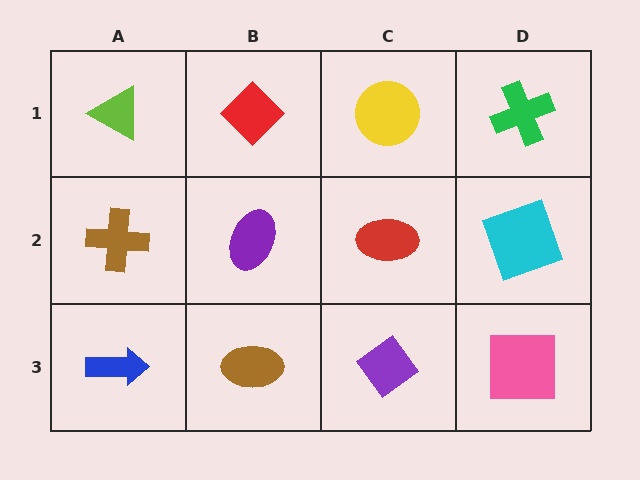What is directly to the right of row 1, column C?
A green cross.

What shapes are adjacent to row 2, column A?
A lime triangle (row 1, column A), a blue arrow (row 3, column A), a purple ellipse (row 2, column B).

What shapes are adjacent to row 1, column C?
A red ellipse (row 2, column C), a red diamond (row 1, column B), a green cross (row 1, column D).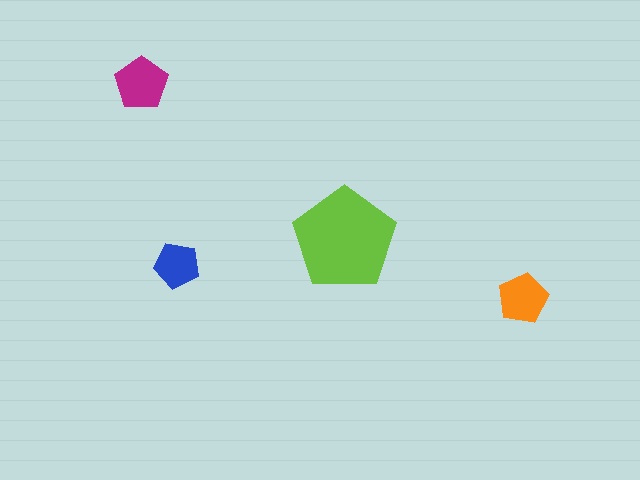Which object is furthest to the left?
The magenta pentagon is leftmost.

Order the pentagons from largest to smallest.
the lime one, the magenta one, the orange one, the blue one.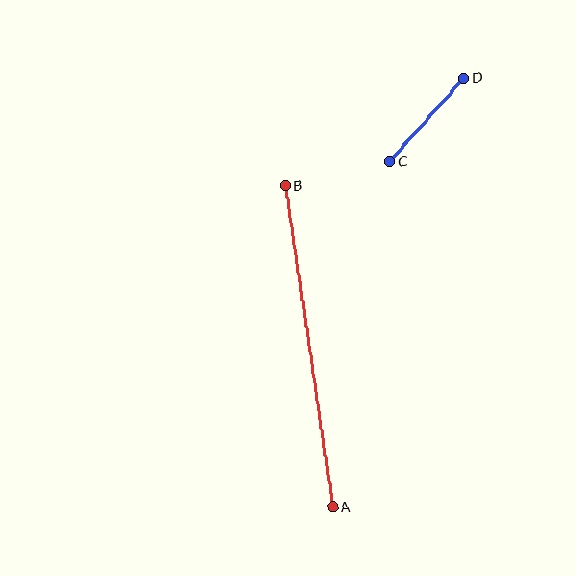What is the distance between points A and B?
The distance is approximately 325 pixels.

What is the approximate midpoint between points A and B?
The midpoint is at approximately (309, 347) pixels.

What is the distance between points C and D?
The distance is approximately 111 pixels.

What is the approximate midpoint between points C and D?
The midpoint is at approximately (427, 120) pixels.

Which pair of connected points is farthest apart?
Points A and B are farthest apart.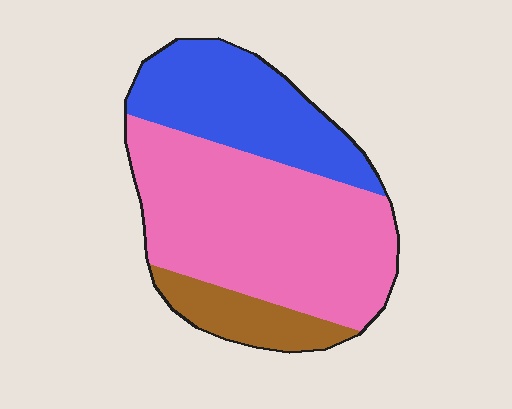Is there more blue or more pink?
Pink.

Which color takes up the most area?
Pink, at roughly 55%.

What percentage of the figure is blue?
Blue covers 30% of the figure.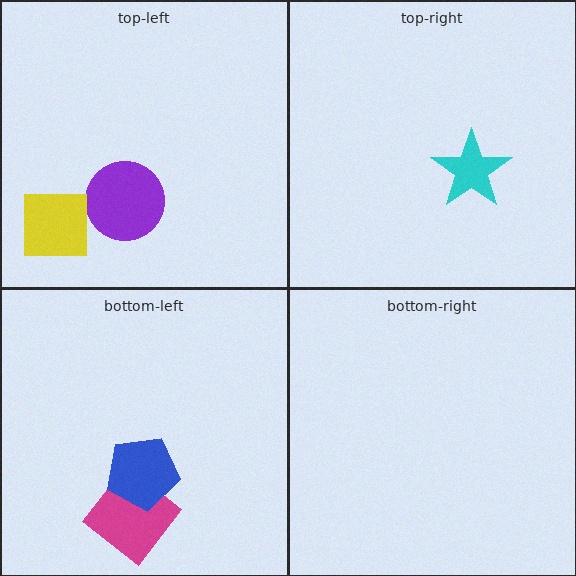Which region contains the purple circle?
The top-left region.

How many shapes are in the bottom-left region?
2.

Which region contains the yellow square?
The top-left region.